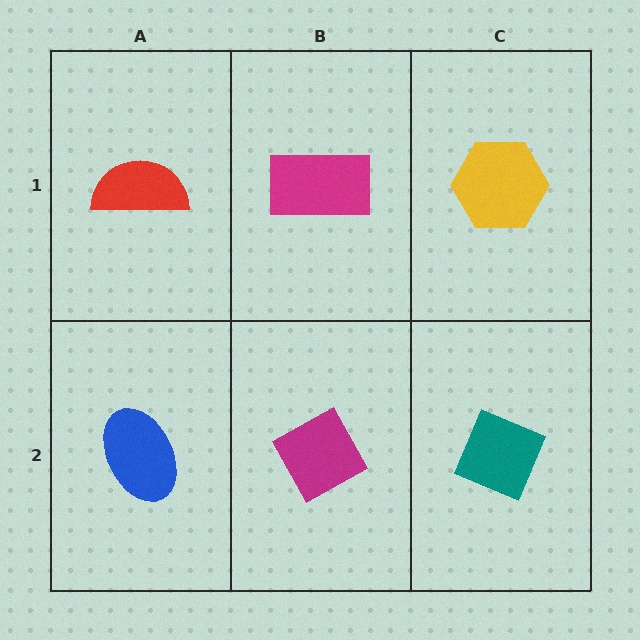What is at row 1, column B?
A magenta rectangle.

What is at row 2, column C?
A teal diamond.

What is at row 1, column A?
A red semicircle.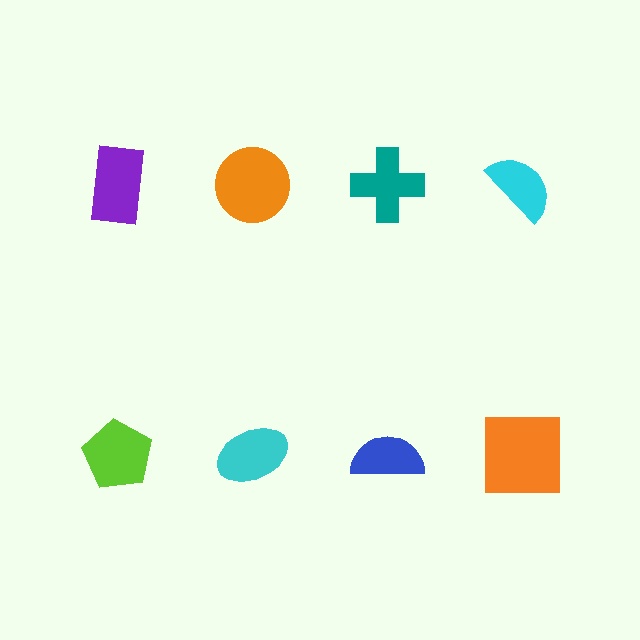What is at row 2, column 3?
A blue semicircle.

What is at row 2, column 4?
An orange square.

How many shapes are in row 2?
4 shapes.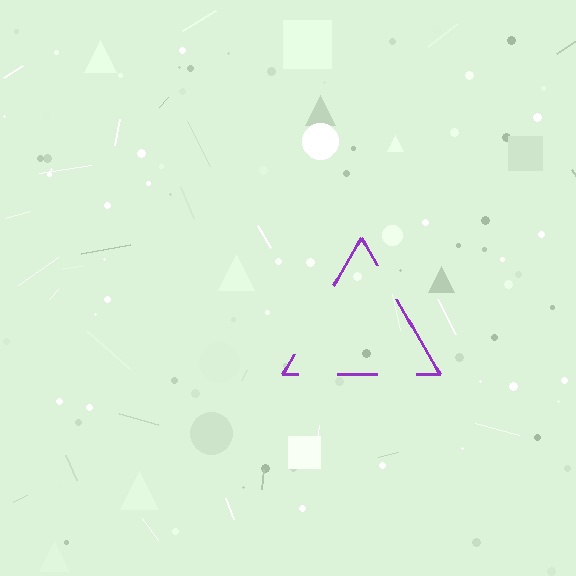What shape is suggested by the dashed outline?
The dashed outline suggests a triangle.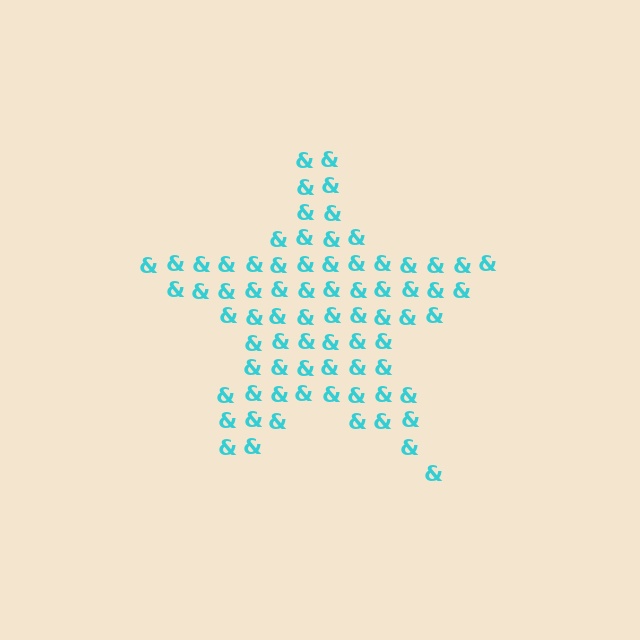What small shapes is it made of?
It is made of small ampersands.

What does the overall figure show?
The overall figure shows a star.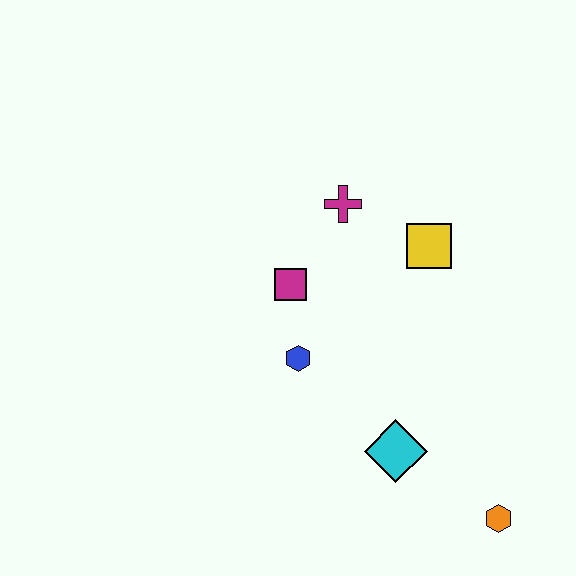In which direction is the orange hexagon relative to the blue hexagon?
The orange hexagon is to the right of the blue hexagon.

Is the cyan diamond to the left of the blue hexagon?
No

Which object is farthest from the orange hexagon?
The magenta cross is farthest from the orange hexagon.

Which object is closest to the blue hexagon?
The magenta square is closest to the blue hexagon.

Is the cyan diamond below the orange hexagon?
No